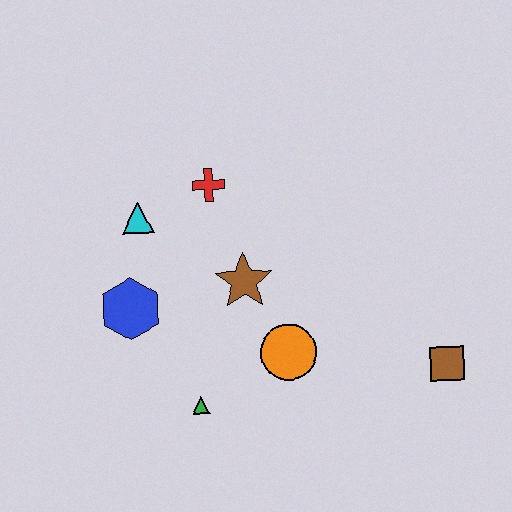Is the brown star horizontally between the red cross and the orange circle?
Yes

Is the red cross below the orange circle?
No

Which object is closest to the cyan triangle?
The red cross is closest to the cyan triangle.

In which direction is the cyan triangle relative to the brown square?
The cyan triangle is to the left of the brown square.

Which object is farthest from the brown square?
The cyan triangle is farthest from the brown square.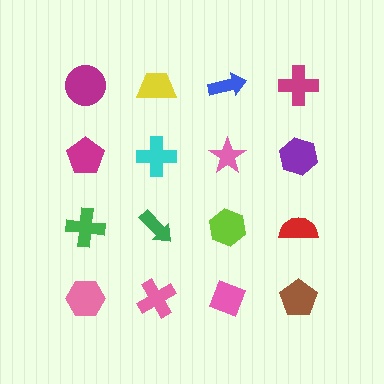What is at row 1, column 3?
A blue arrow.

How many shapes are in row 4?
4 shapes.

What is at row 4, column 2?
A pink cross.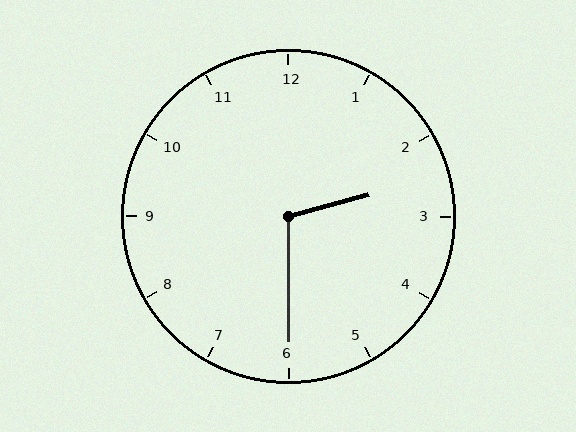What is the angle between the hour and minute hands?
Approximately 105 degrees.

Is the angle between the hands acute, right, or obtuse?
It is obtuse.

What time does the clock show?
2:30.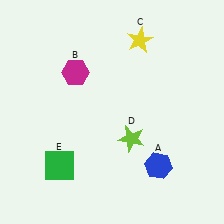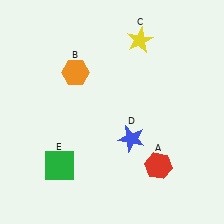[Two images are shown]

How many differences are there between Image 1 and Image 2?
There are 3 differences between the two images.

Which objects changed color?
A changed from blue to red. B changed from magenta to orange. D changed from lime to blue.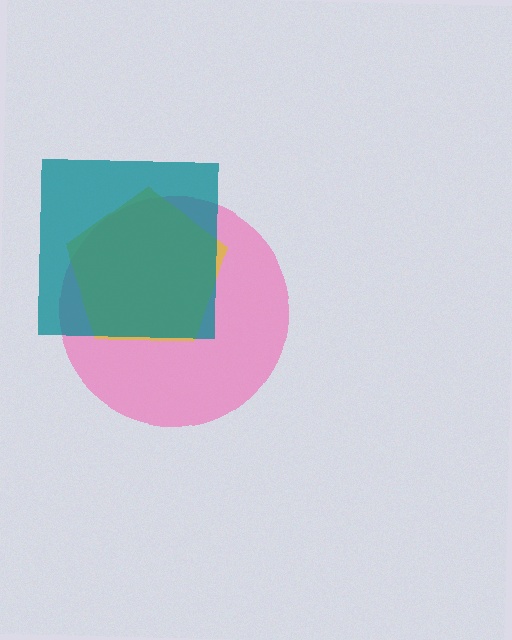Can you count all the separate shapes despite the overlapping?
Yes, there are 3 separate shapes.